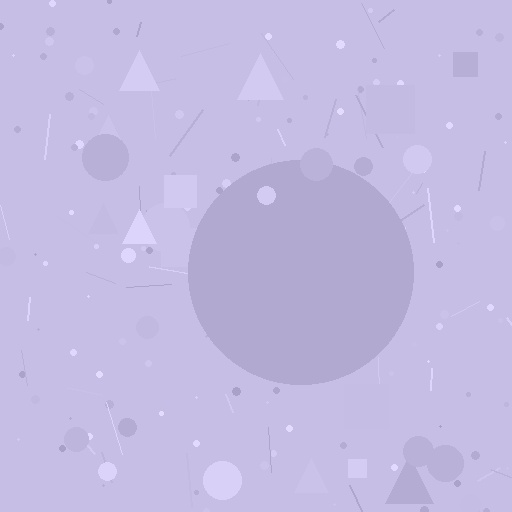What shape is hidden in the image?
A circle is hidden in the image.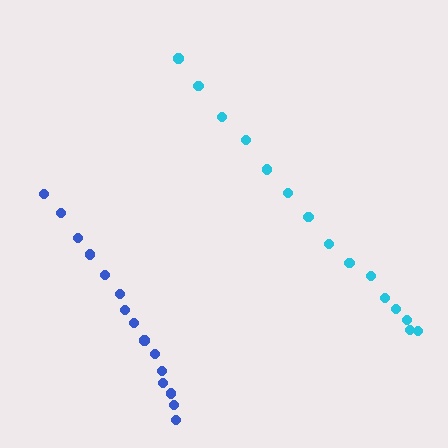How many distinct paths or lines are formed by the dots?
There are 2 distinct paths.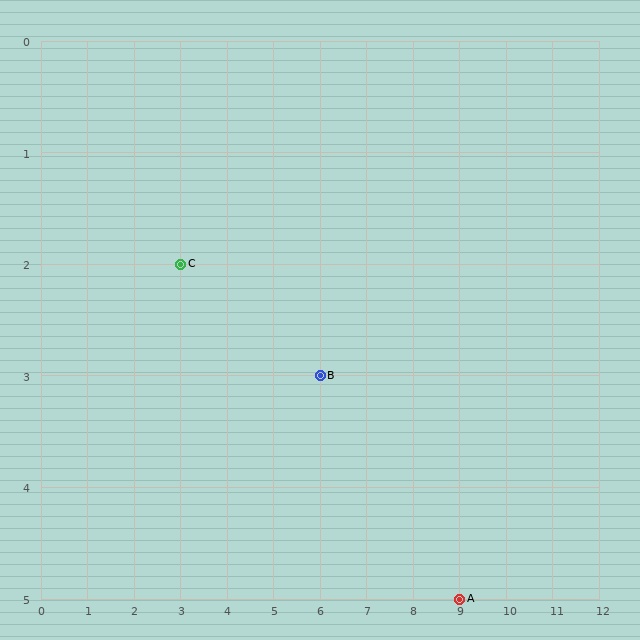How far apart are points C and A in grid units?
Points C and A are 6 columns and 3 rows apart (about 6.7 grid units diagonally).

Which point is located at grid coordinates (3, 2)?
Point C is at (3, 2).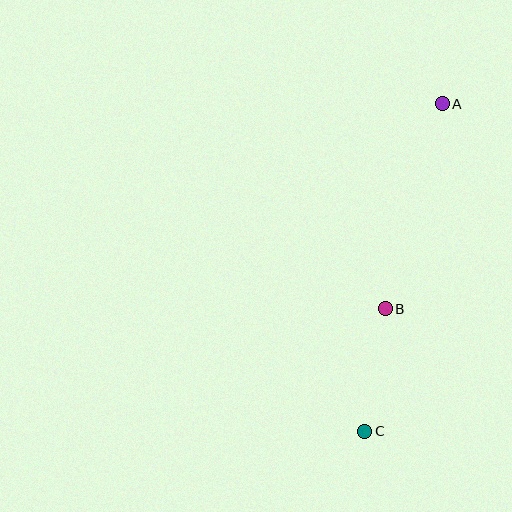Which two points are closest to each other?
Points B and C are closest to each other.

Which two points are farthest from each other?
Points A and C are farthest from each other.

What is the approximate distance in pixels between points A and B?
The distance between A and B is approximately 213 pixels.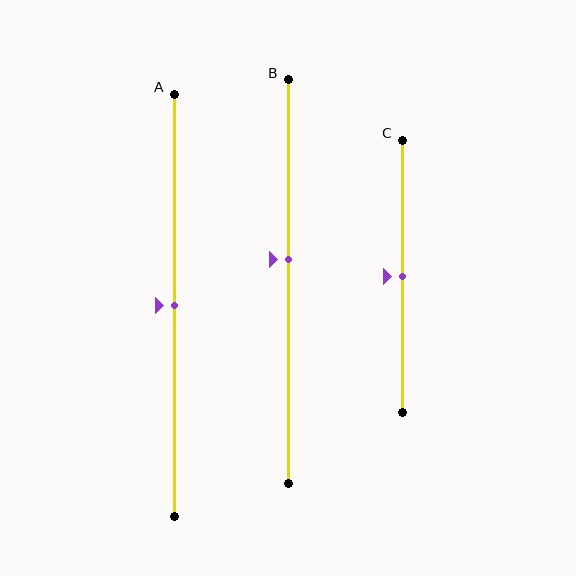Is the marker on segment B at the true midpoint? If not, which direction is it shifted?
No, the marker on segment B is shifted upward by about 6% of the segment length.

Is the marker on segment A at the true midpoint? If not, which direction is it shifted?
Yes, the marker on segment A is at the true midpoint.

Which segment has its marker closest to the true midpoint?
Segment A has its marker closest to the true midpoint.